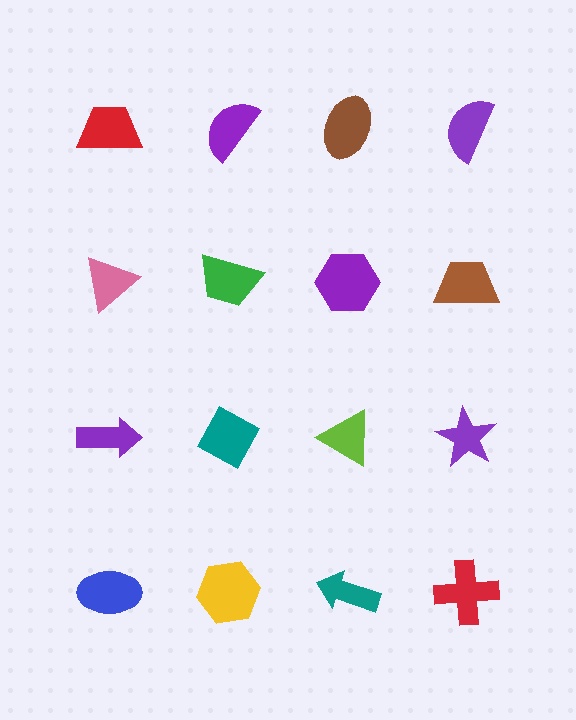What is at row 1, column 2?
A purple semicircle.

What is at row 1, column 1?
A red trapezoid.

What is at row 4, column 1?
A blue ellipse.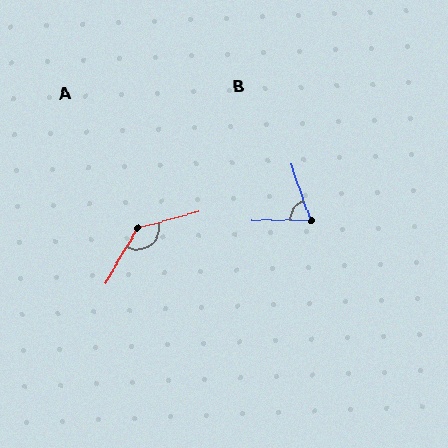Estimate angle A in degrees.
Approximately 135 degrees.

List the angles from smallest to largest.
B (71°), A (135°).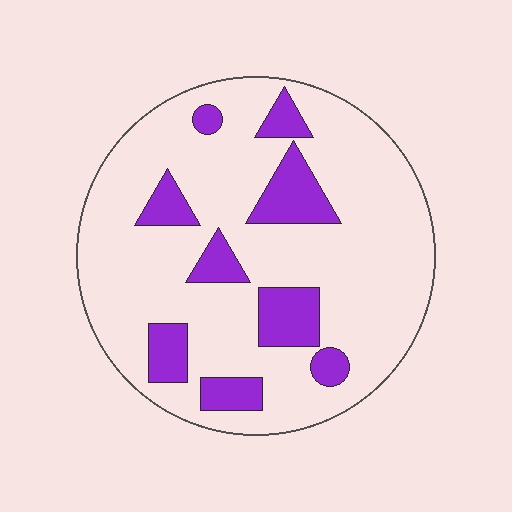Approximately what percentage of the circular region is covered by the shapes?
Approximately 20%.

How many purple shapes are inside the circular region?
9.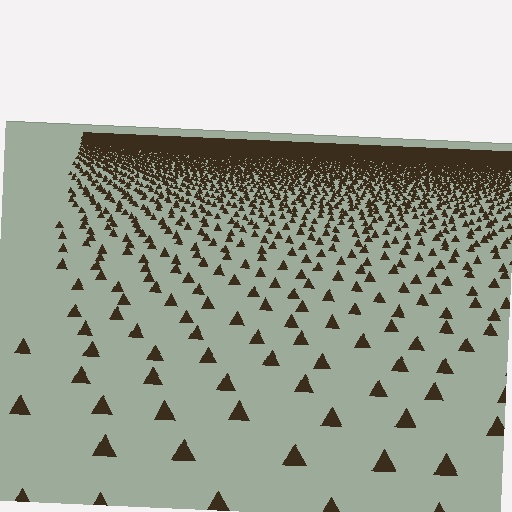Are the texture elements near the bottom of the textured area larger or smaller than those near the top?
Larger. Near the bottom, elements are closer to the viewer and appear at a bigger on-screen size.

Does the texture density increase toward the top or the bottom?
Density increases toward the top.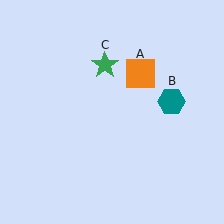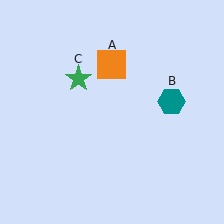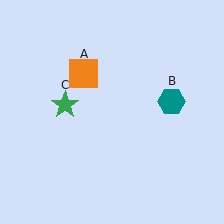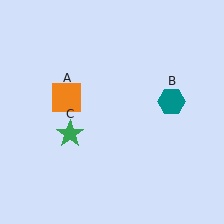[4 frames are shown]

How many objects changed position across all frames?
2 objects changed position: orange square (object A), green star (object C).